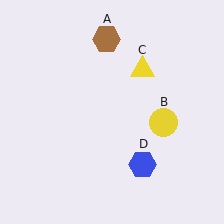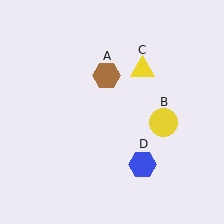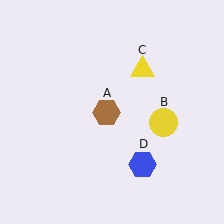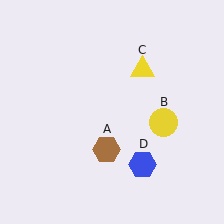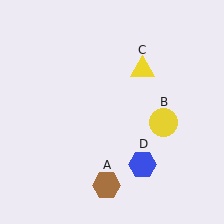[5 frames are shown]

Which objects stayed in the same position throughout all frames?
Yellow circle (object B) and yellow triangle (object C) and blue hexagon (object D) remained stationary.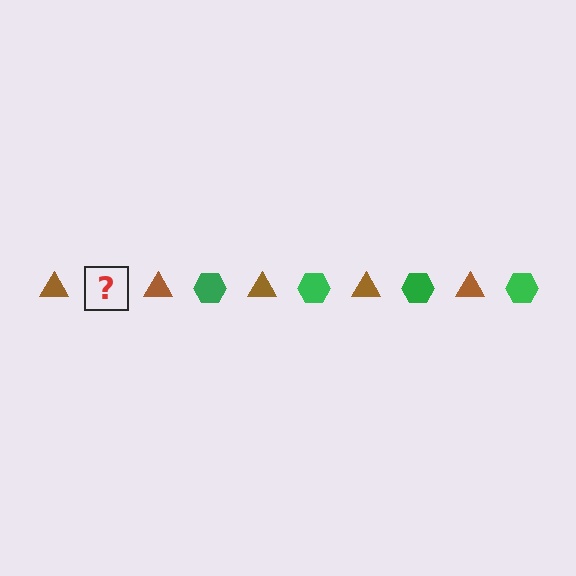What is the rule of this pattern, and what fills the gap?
The rule is that the pattern alternates between brown triangle and green hexagon. The gap should be filled with a green hexagon.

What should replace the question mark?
The question mark should be replaced with a green hexagon.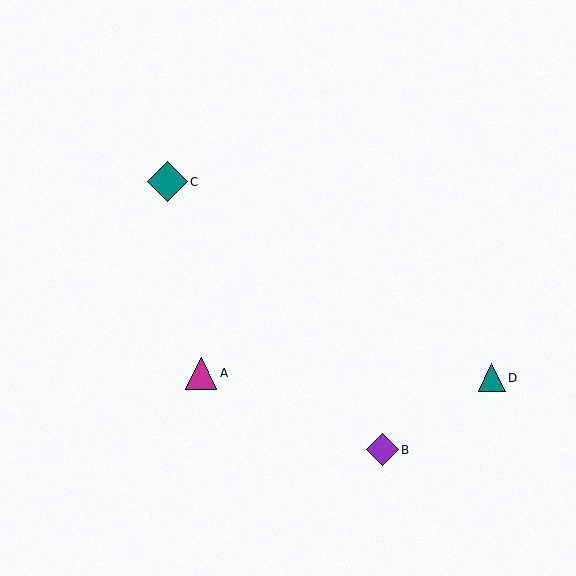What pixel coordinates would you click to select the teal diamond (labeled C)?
Click at (167, 182) to select the teal diamond C.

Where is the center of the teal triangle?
The center of the teal triangle is at (492, 378).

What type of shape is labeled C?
Shape C is a teal diamond.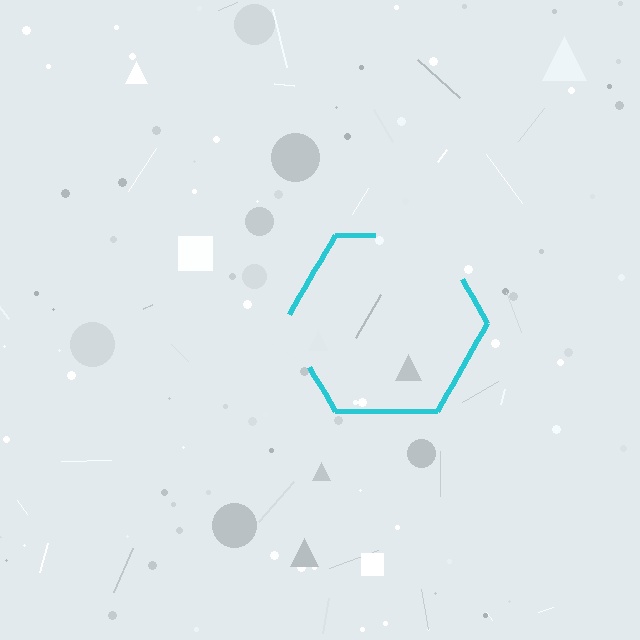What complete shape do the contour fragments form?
The contour fragments form a hexagon.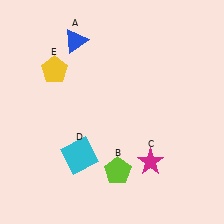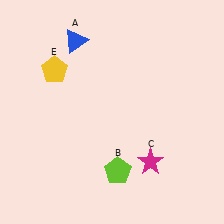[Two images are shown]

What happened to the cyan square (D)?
The cyan square (D) was removed in Image 2. It was in the bottom-left area of Image 1.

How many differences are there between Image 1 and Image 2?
There is 1 difference between the two images.